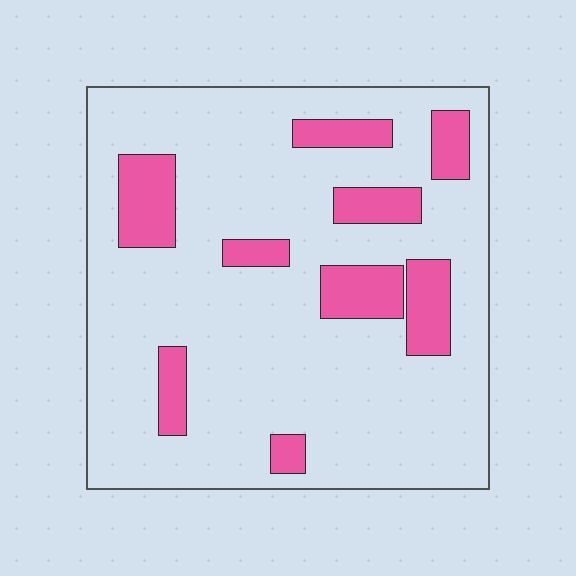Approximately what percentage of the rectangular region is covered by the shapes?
Approximately 20%.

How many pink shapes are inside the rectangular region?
9.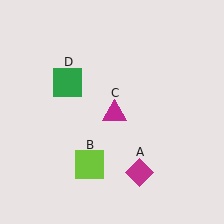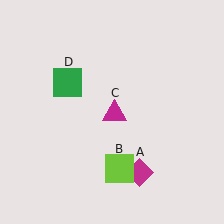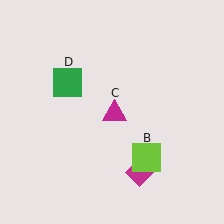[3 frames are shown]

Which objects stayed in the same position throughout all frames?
Magenta diamond (object A) and magenta triangle (object C) and green square (object D) remained stationary.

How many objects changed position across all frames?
1 object changed position: lime square (object B).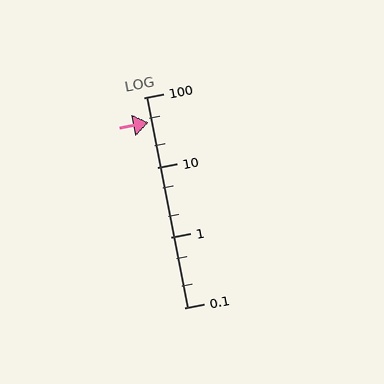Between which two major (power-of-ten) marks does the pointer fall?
The pointer is between 10 and 100.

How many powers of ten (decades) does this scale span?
The scale spans 3 decades, from 0.1 to 100.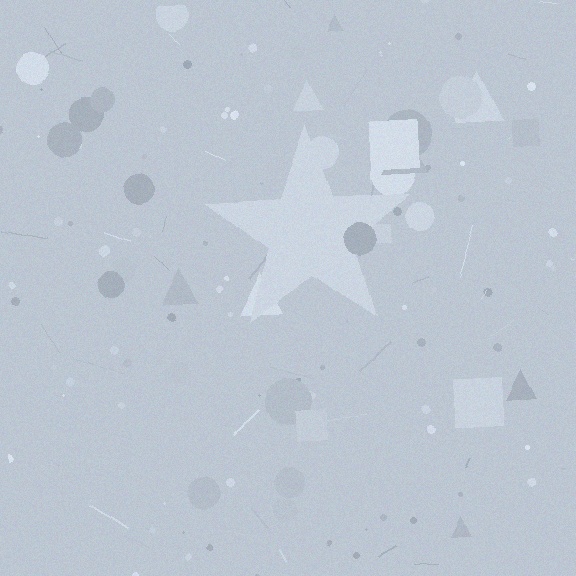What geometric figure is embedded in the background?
A star is embedded in the background.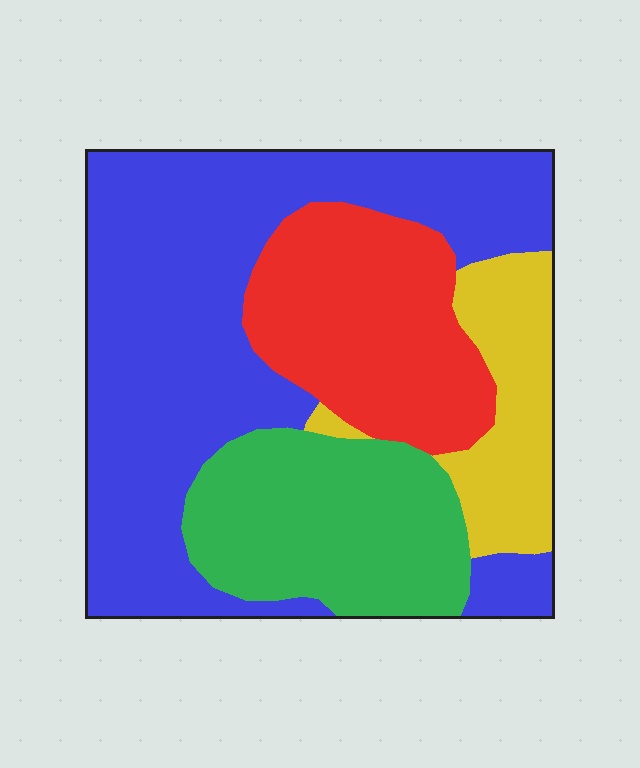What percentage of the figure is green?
Green takes up about one fifth (1/5) of the figure.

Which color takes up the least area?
Yellow, at roughly 10%.